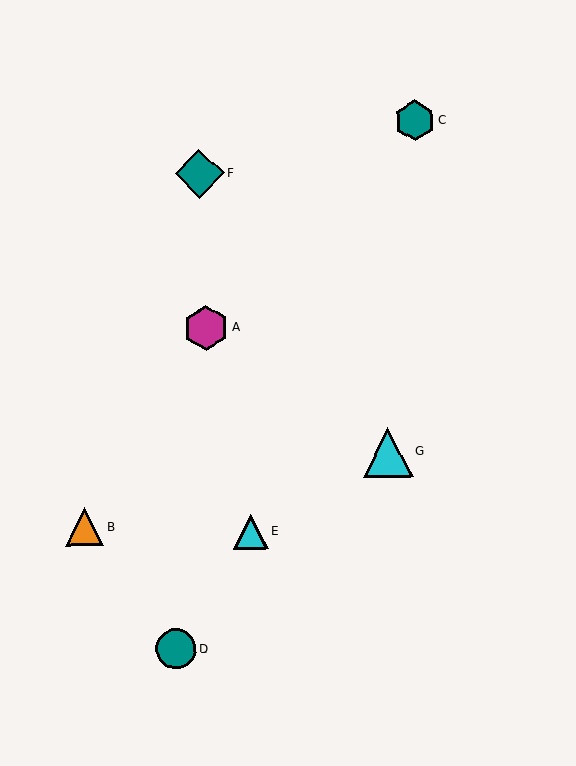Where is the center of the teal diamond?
The center of the teal diamond is at (199, 173).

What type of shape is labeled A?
Shape A is a magenta hexagon.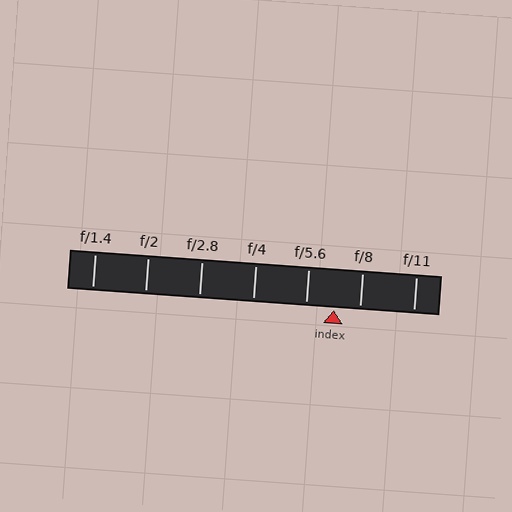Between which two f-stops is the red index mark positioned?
The index mark is between f/5.6 and f/8.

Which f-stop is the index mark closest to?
The index mark is closest to f/8.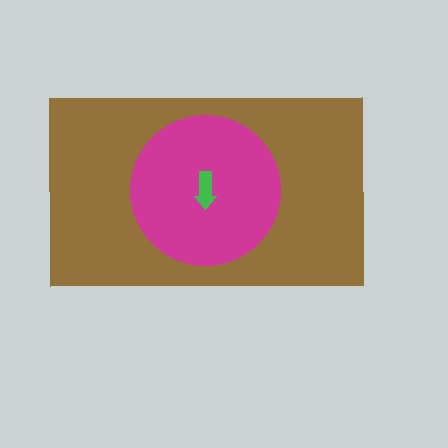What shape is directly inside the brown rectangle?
The magenta circle.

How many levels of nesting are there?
3.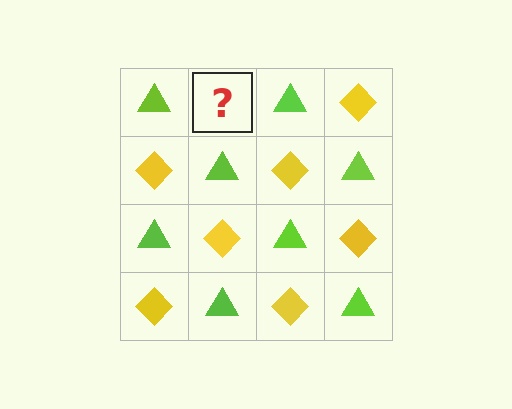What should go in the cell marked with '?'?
The missing cell should contain a yellow diamond.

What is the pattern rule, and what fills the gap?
The rule is that it alternates lime triangle and yellow diamond in a checkerboard pattern. The gap should be filled with a yellow diamond.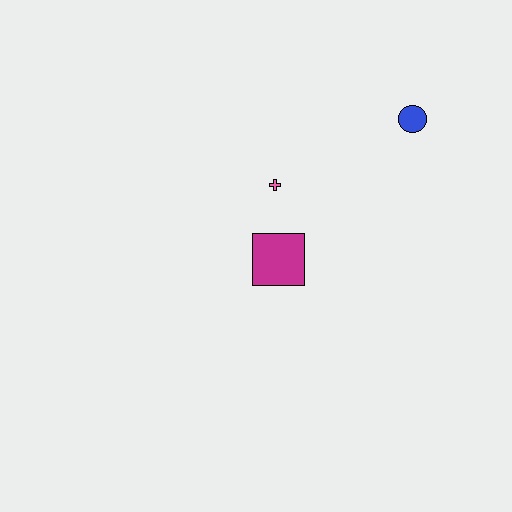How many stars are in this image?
There are no stars.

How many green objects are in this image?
There are no green objects.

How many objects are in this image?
There are 3 objects.